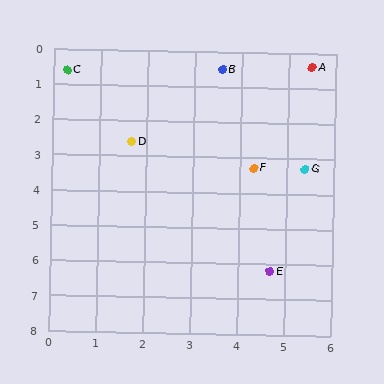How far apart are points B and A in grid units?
Points B and A are about 1.9 grid units apart.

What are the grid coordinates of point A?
Point A is at approximately (5.5, 0.4).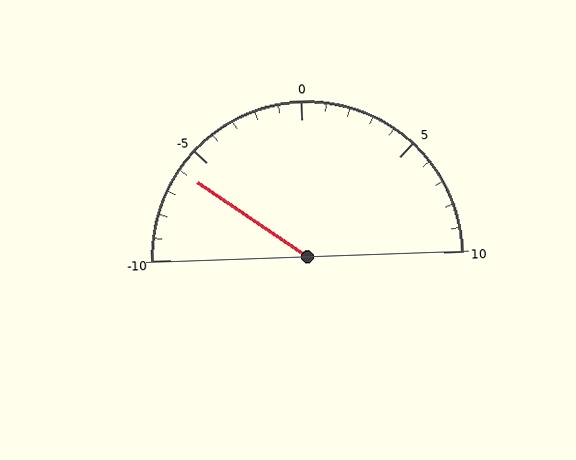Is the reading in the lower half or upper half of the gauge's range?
The reading is in the lower half of the range (-10 to 10).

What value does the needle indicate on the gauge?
The needle indicates approximately -6.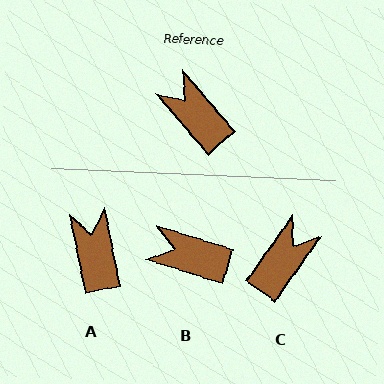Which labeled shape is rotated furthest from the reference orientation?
C, about 77 degrees away.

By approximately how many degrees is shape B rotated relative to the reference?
Approximately 32 degrees counter-clockwise.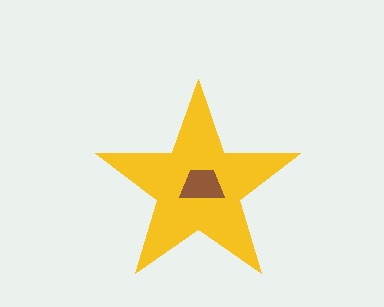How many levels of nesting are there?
2.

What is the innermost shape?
The brown trapezoid.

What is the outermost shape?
The yellow star.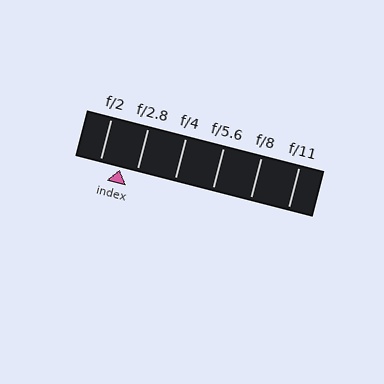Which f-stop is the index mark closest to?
The index mark is closest to f/2.8.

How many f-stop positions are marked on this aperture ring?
There are 6 f-stop positions marked.